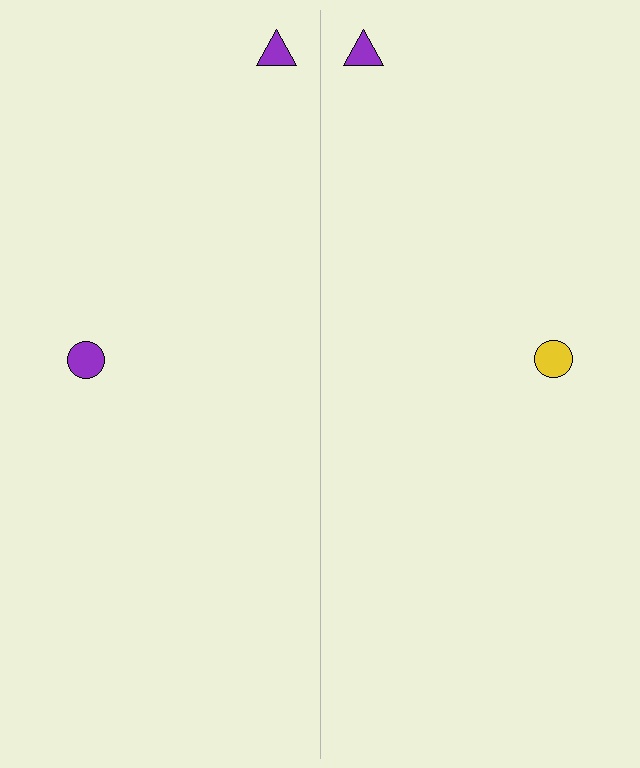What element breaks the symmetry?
The yellow circle on the right side breaks the symmetry — its mirror counterpart is purple.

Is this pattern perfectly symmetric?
No, the pattern is not perfectly symmetric. The yellow circle on the right side breaks the symmetry — its mirror counterpart is purple.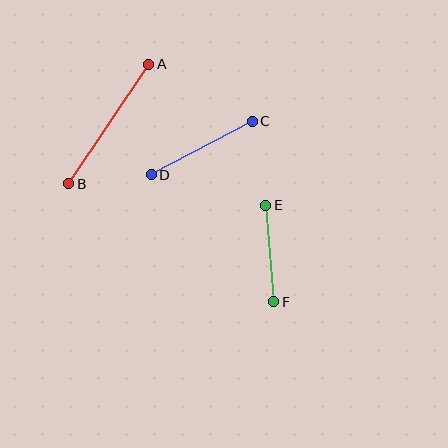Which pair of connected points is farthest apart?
Points A and B are farthest apart.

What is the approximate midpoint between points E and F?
The midpoint is at approximately (270, 254) pixels.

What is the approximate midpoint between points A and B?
The midpoint is at approximately (109, 124) pixels.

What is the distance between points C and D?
The distance is approximately 114 pixels.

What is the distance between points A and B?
The distance is approximately 144 pixels.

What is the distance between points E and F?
The distance is approximately 97 pixels.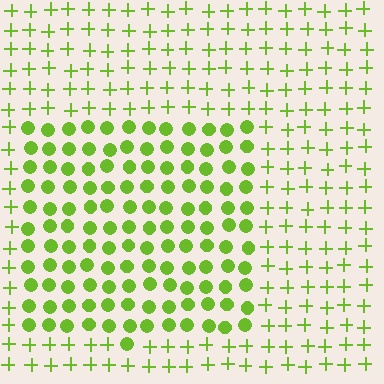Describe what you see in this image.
The image is filled with small lime elements arranged in a uniform grid. A rectangle-shaped region contains circles, while the surrounding area contains plus signs. The boundary is defined purely by the change in element shape.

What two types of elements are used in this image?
The image uses circles inside the rectangle region and plus signs outside it.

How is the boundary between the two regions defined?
The boundary is defined by a change in element shape: circles inside vs. plus signs outside. All elements share the same color and spacing.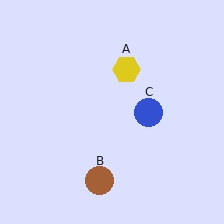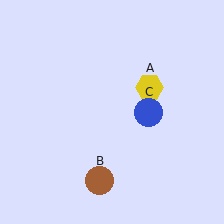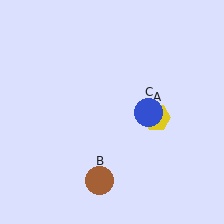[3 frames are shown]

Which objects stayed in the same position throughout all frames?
Brown circle (object B) and blue circle (object C) remained stationary.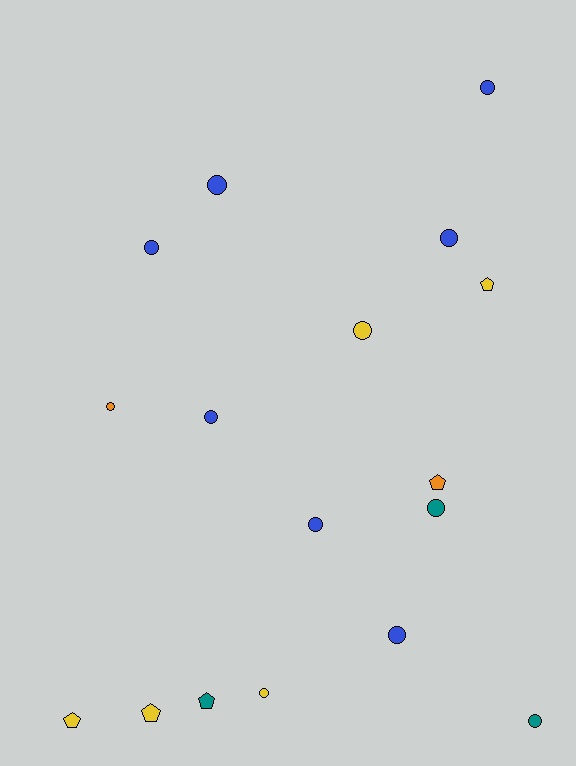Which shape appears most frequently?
Circle, with 12 objects.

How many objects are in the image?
There are 17 objects.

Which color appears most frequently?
Blue, with 7 objects.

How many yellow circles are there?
There are 2 yellow circles.